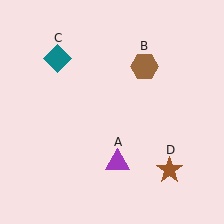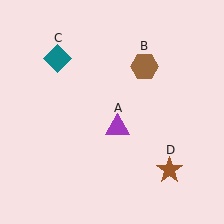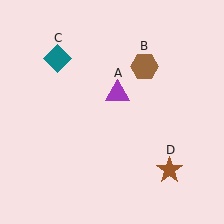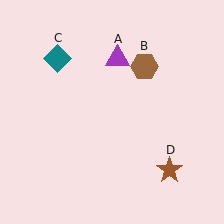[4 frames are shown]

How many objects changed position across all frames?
1 object changed position: purple triangle (object A).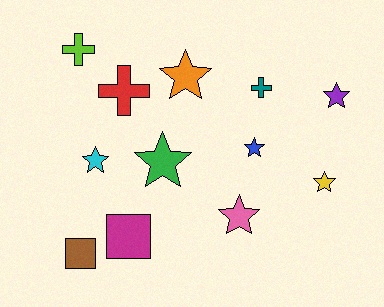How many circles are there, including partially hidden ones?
There are no circles.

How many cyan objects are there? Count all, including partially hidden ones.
There is 1 cyan object.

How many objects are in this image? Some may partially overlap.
There are 12 objects.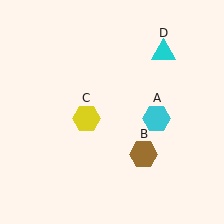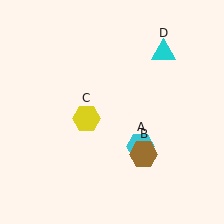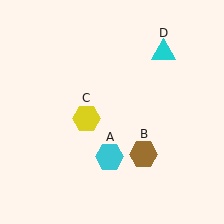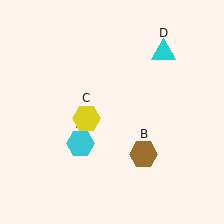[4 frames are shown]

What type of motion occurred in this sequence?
The cyan hexagon (object A) rotated clockwise around the center of the scene.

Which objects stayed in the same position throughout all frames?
Brown hexagon (object B) and yellow hexagon (object C) and cyan triangle (object D) remained stationary.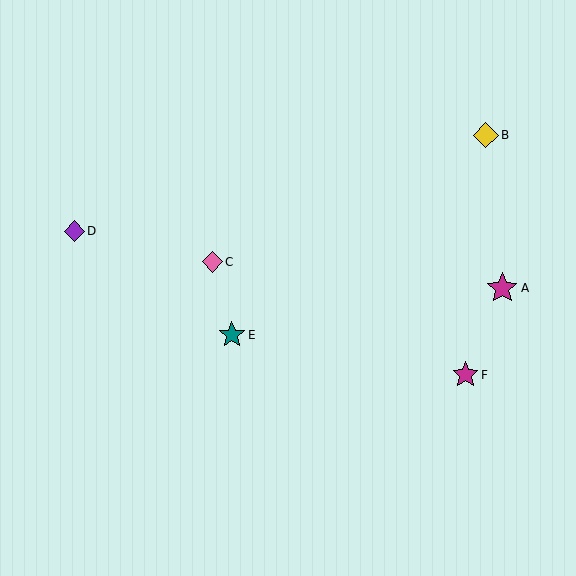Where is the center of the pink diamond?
The center of the pink diamond is at (212, 262).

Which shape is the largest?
The magenta star (labeled A) is the largest.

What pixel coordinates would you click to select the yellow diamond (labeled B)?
Click at (486, 135) to select the yellow diamond B.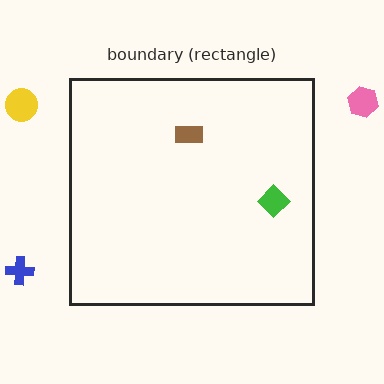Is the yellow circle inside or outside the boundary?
Outside.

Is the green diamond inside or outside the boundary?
Inside.